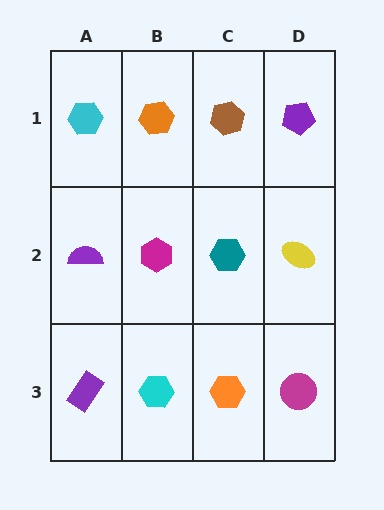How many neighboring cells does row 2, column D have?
3.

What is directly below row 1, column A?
A purple semicircle.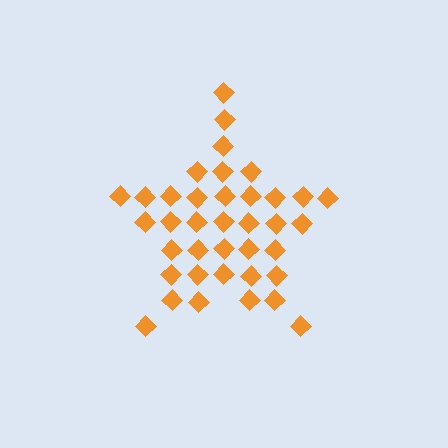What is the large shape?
The large shape is a star.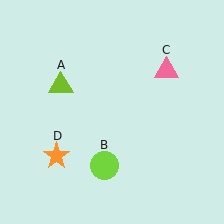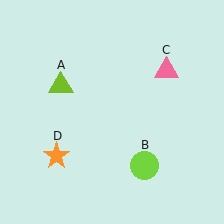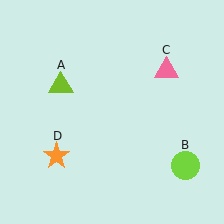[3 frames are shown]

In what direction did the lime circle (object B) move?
The lime circle (object B) moved right.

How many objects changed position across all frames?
1 object changed position: lime circle (object B).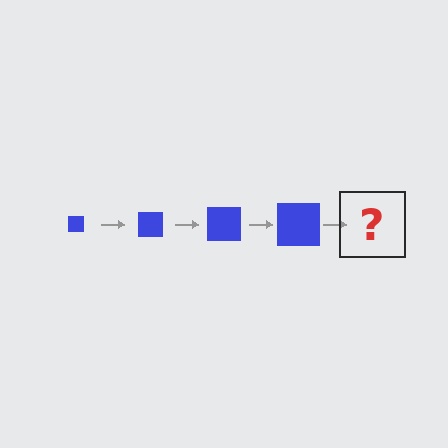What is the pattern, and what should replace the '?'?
The pattern is that the square gets progressively larger each step. The '?' should be a blue square, larger than the previous one.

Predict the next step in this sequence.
The next step is a blue square, larger than the previous one.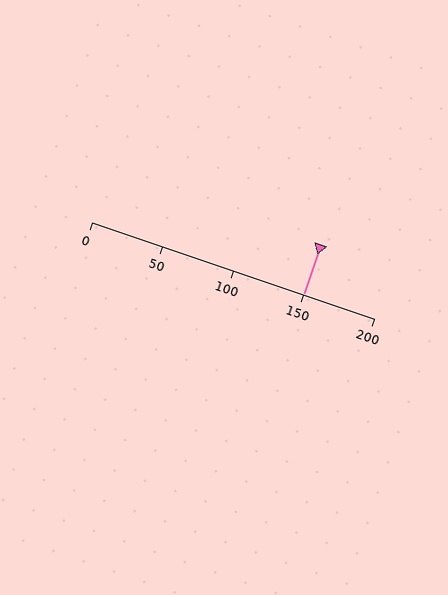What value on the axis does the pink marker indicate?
The marker indicates approximately 150.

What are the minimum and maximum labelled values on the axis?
The axis runs from 0 to 200.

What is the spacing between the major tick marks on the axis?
The major ticks are spaced 50 apart.